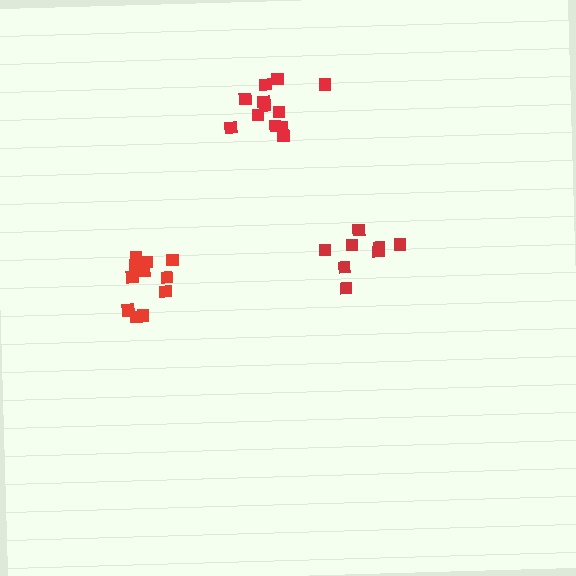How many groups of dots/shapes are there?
There are 3 groups.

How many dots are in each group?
Group 1: 8 dots, Group 2: 11 dots, Group 3: 12 dots (31 total).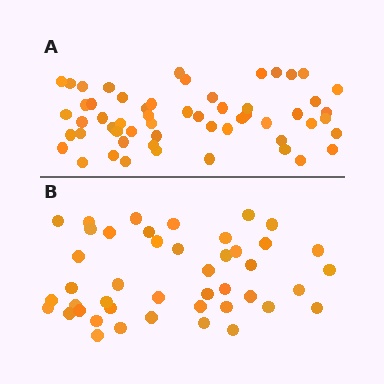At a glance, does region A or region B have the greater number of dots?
Region A (the top region) has more dots.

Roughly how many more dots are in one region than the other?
Region A has roughly 12 or so more dots than region B.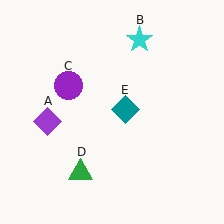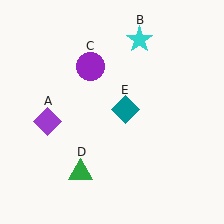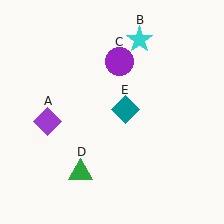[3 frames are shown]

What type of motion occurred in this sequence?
The purple circle (object C) rotated clockwise around the center of the scene.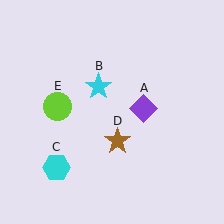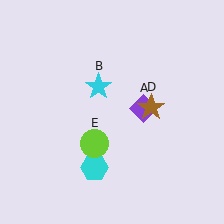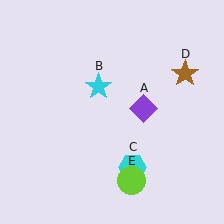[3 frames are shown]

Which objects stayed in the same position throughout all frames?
Purple diamond (object A) and cyan star (object B) remained stationary.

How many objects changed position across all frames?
3 objects changed position: cyan hexagon (object C), brown star (object D), lime circle (object E).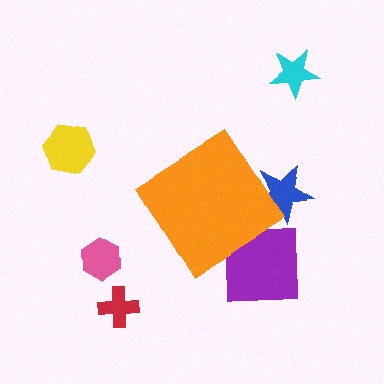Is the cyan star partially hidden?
No, the cyan star is fully visible.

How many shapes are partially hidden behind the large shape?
2 shapes are partially hidden.